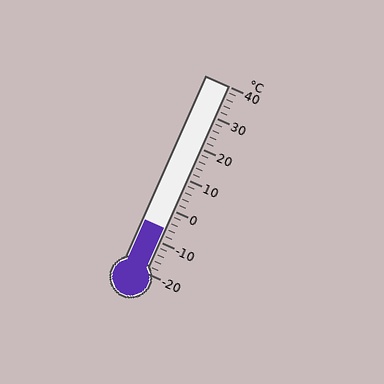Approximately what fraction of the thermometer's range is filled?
The thermometer is filled to approximately 25% of its range.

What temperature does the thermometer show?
The thermometer shows approximately -6°C.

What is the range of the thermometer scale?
The thermometer scale ranges from -20°C to 40°C.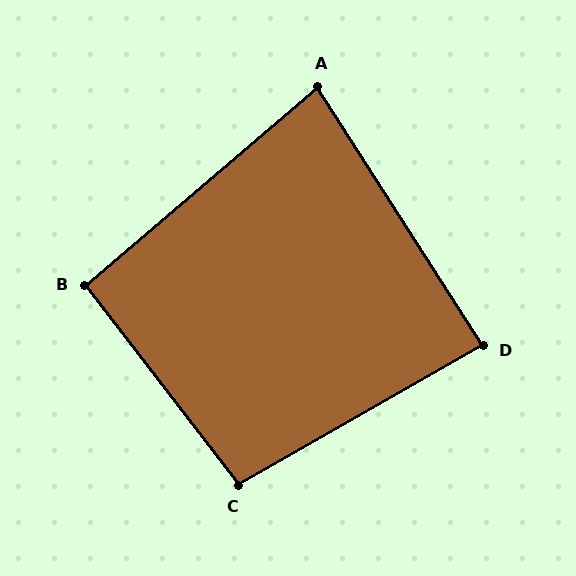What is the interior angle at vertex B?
Approximately 93 degrees (approximately right).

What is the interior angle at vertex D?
Approximately 87 degrees (approximately right).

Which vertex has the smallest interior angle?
A, at approximately 82 degrees.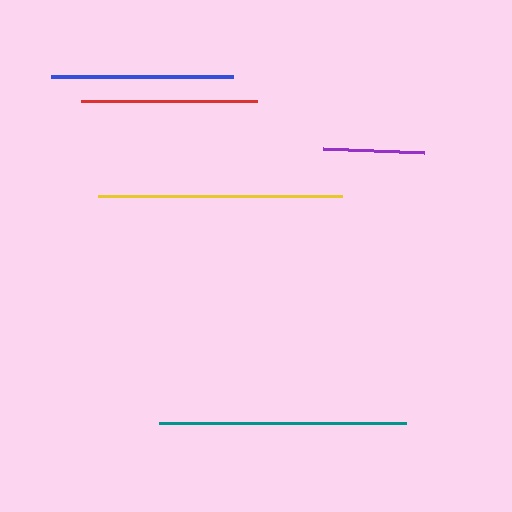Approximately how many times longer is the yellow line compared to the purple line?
The yellow line is approximately 2.4 times the length of the purple line.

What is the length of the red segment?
The red segment is approximately 176 pixels long.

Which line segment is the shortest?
The purple line is the shortest at approximately 101 pixels.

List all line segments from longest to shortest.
From longest to shortest: teal, yellow, blue, red, purple.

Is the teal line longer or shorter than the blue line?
The teal line is longer than the blue line.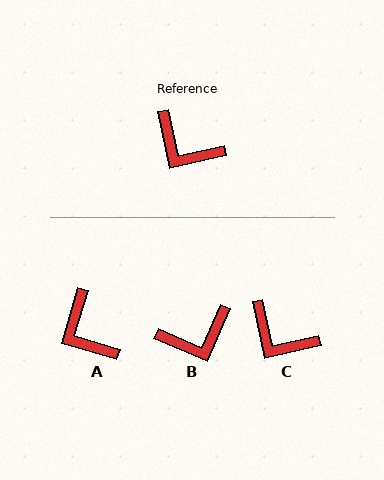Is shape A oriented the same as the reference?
No, it is off by about 29 degrees.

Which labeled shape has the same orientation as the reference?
C.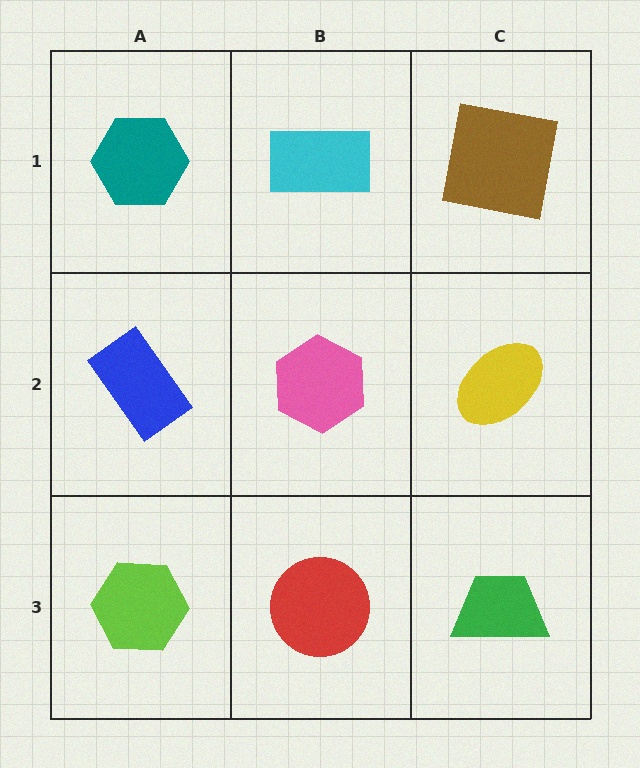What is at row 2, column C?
A yellow ellipse.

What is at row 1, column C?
A brown square.